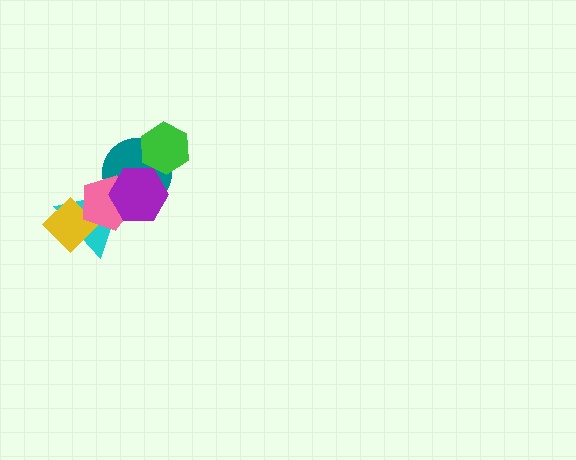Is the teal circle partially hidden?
Yes, it is partially covered by another shape.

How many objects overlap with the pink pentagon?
4 objects overlap with the pink pentagon.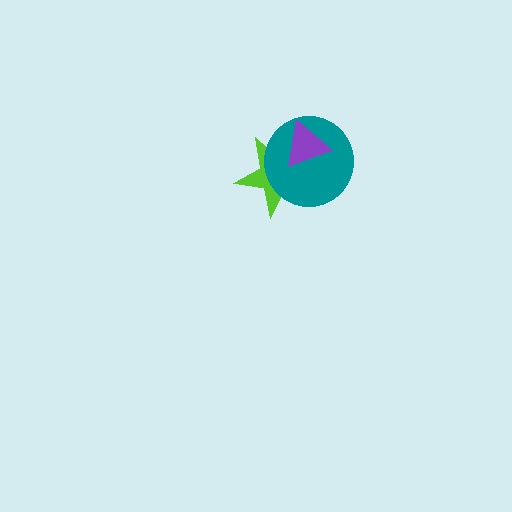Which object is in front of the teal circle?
The purple triangle is in front of the teal circle.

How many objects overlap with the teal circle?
2 objects overlap with the teal circle.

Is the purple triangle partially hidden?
No, no other shape covers it.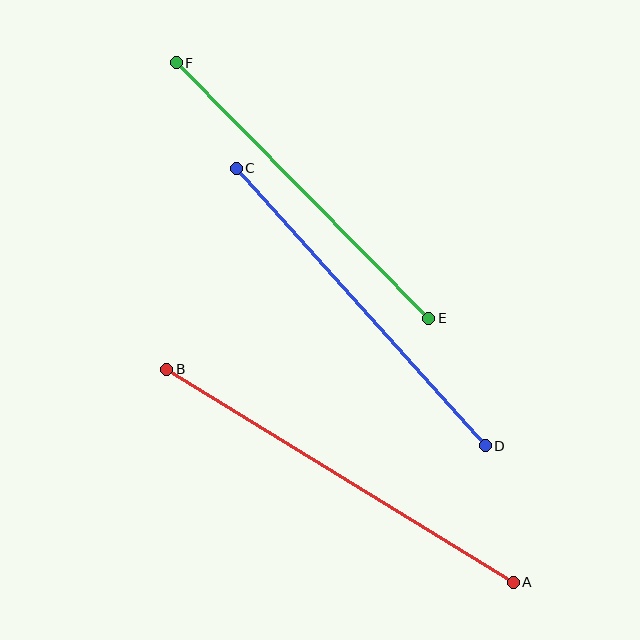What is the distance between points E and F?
The distance is approximately 360 pixels.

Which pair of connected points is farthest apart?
Points A and B are farthest apart.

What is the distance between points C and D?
The distance is approximately 373 pixels.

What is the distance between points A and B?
The distance is approximately 407 pixels.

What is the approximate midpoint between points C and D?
The midpoint is at approximately (361, 307) pixels.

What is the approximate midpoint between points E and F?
The midpoint is at approximately (302, 191) pixels.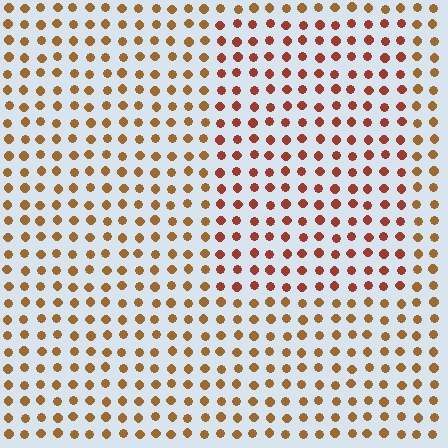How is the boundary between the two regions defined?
The boundary is defined purely by a slight shift in hue (about 26 degrees). Spacing, size, and orientation are identical on both sides.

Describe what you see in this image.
The image is filled with small brown elements in a uniform arrangement. A rectangle-shaped region is visible where the elements are tinted to a slightly different hue, forming a subtle color boundary.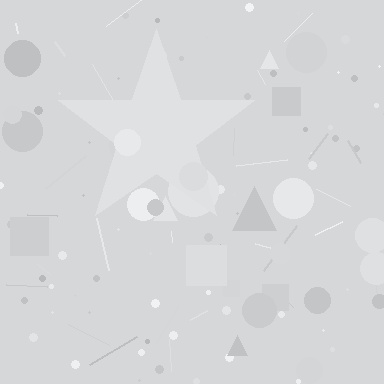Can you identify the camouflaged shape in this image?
The camouflaged shape is a star.